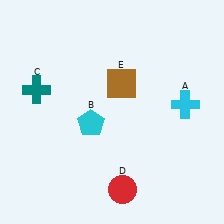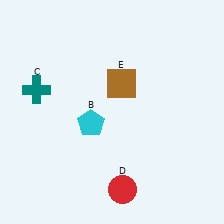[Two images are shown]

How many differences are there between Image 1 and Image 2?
There is 1 difference between the two images.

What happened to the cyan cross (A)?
The cyan cross (A) was removed in Image 2. It was in the top-right area of Image 1.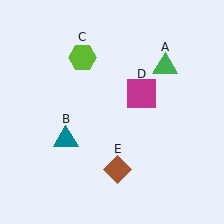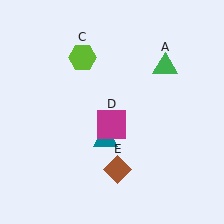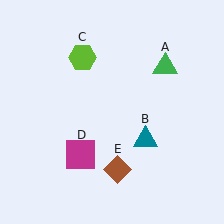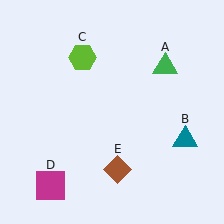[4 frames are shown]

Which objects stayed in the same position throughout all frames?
Green triangle (object A) and lime hexagon (object C) and brown diamond (object E) remained stationary.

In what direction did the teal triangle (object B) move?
The teal triangle (object B) moved right.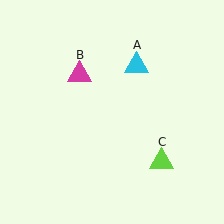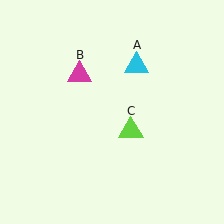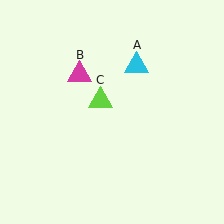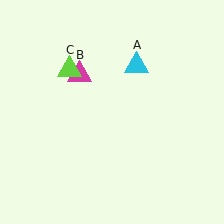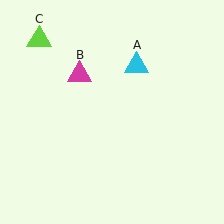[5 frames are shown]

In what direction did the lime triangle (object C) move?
The lime triangle (object C) moved up and to the left.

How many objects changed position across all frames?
1 object changed position: lime triangle (object C).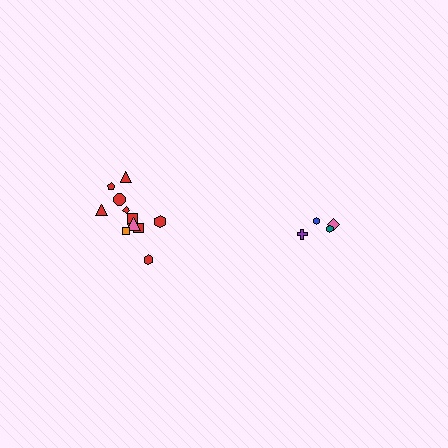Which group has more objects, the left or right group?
The left group.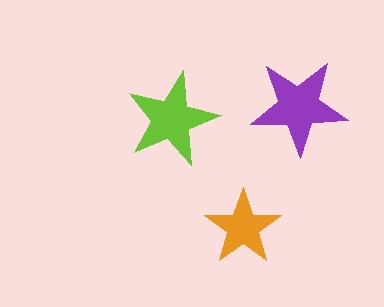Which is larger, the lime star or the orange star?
The lime one.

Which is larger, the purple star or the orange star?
The purple one.